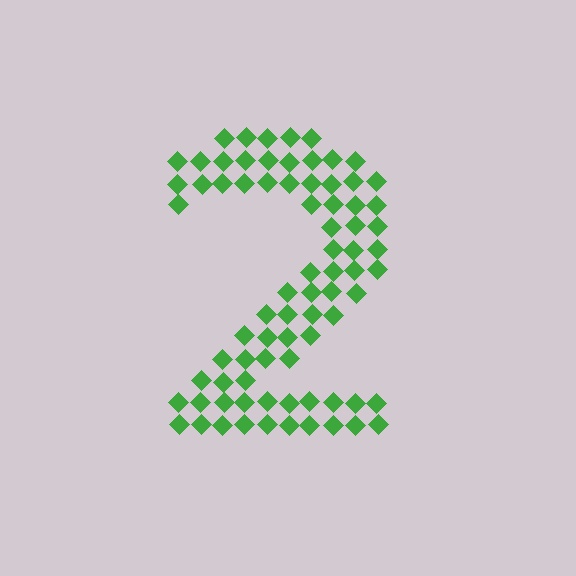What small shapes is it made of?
It is made of small diamonds.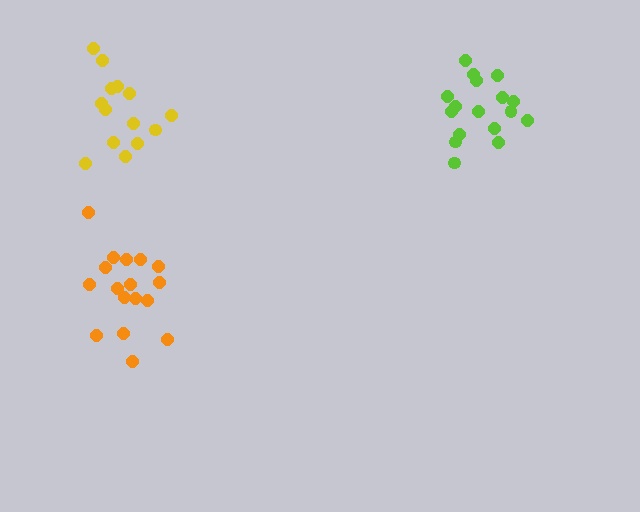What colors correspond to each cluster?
The clusters are colored: yellow, lime, orange.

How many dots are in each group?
Group 1: 14 dots, Group 2: 17 dots, Group 3: 17 dots (48 total).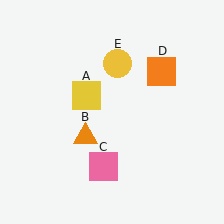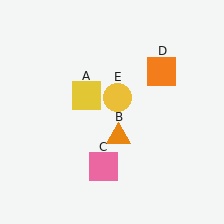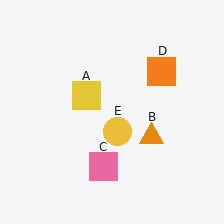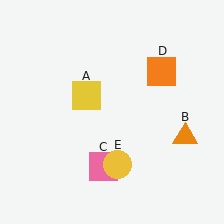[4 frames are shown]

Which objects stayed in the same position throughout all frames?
Yellow square (object A) and pink square (object C) and orange square (object D) remained stationary.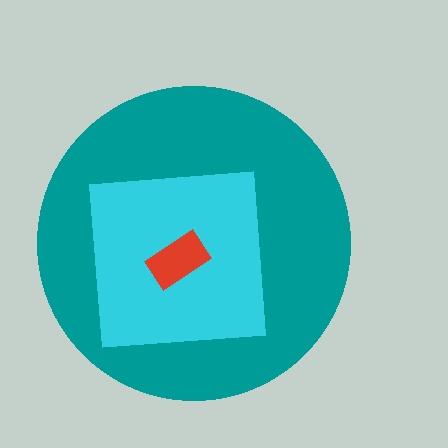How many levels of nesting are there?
3.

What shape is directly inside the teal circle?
The cyan square.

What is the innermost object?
The red rectangle.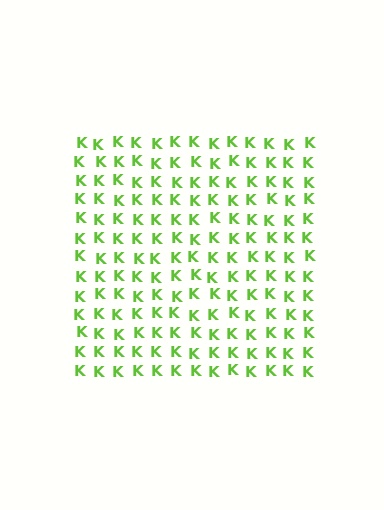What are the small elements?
The small elements are letter K's.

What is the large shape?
The large shape is a square.